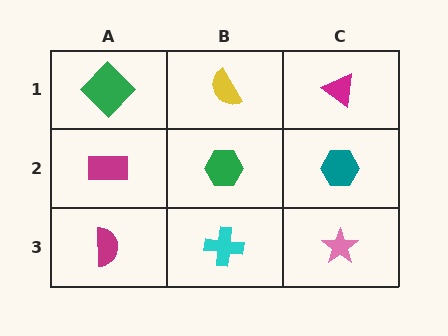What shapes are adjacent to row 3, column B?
A green hexagon (row 2, column B), a magenta semicircle (row 3, column A), a pink star (row 3, column C).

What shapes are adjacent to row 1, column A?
A magenta rectangle (row 2, column A), a yellow semicircle (row 1, column B).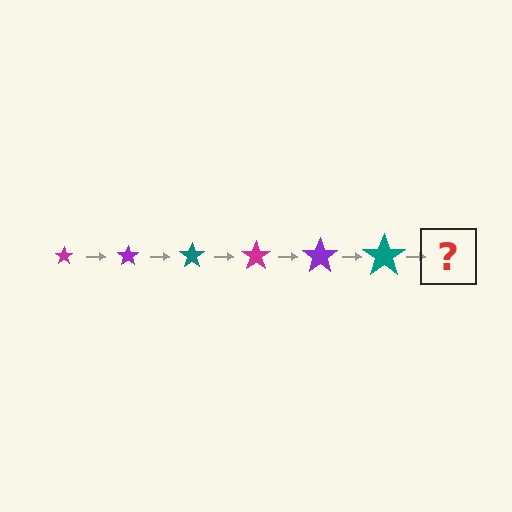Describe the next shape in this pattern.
It should be a magenta star, larger than the previous one.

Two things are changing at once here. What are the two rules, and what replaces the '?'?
The two rules are that the star grows larger each step and the color cycles through magenta, purple, and teal. The '?' should be a magenta star, larger than the previous one.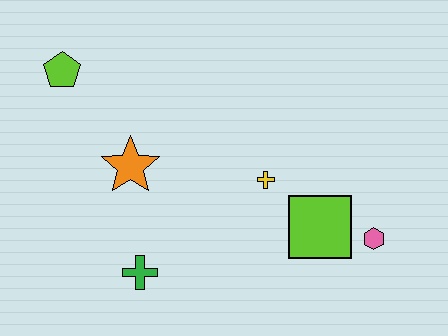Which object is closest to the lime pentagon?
The orange star is closest to the lime pentagon.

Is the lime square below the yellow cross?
Yes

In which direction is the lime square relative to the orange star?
The lime square is to the right of the orange star.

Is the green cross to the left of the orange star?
No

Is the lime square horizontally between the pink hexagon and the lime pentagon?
Yes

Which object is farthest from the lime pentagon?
The pink hexagon is farthest from the lime pentagon.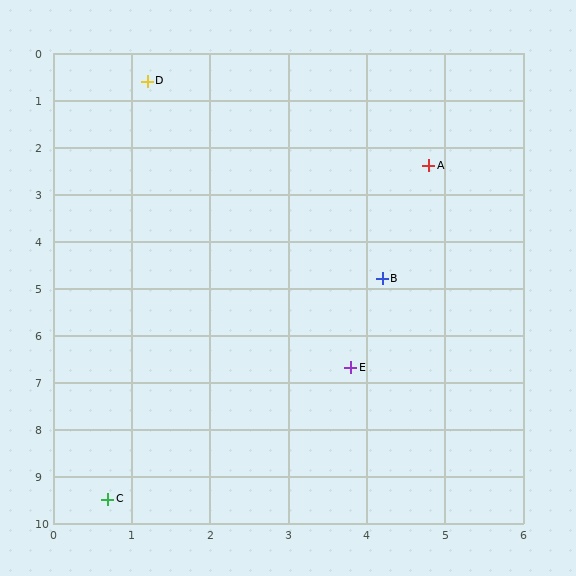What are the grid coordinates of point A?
Point A is at approximately (4.8, 2.4).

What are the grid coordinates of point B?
Point B is at approximately (4.2, 4.8).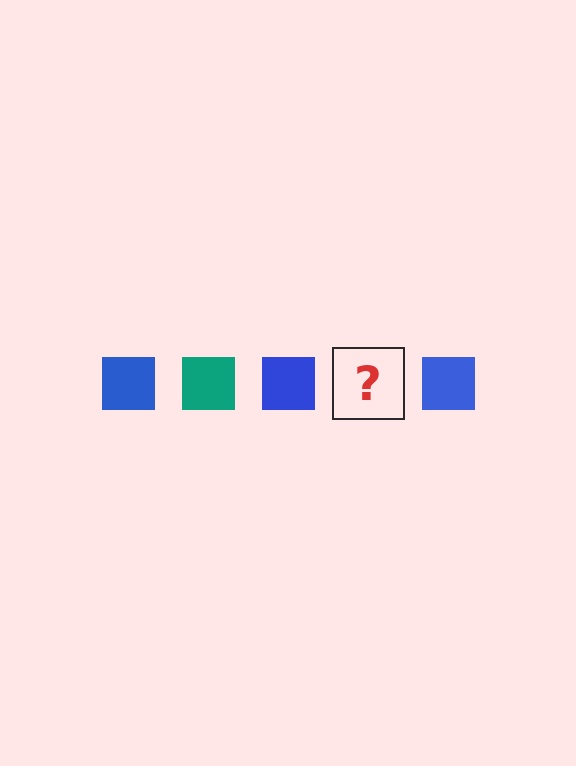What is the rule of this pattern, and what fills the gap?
The rule is that the pattern cycles through blue, teal squares. The gap should be filled with a teal square.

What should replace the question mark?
The question mark should be replaced with a teal square.